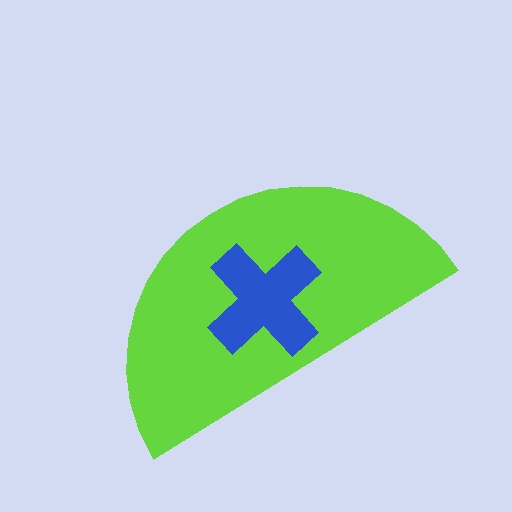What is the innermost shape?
The blue cross.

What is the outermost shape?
The lime semicircle.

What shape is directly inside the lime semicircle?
The blue cross.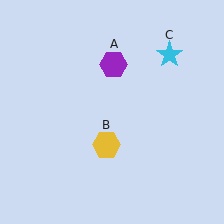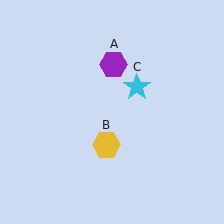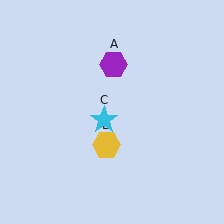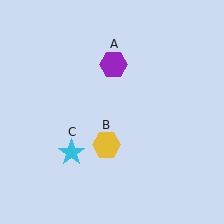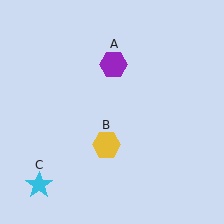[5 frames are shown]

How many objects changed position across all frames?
1 object changed position: cyan star (object C).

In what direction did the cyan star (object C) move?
The cyan star (object C) moved down and to the left.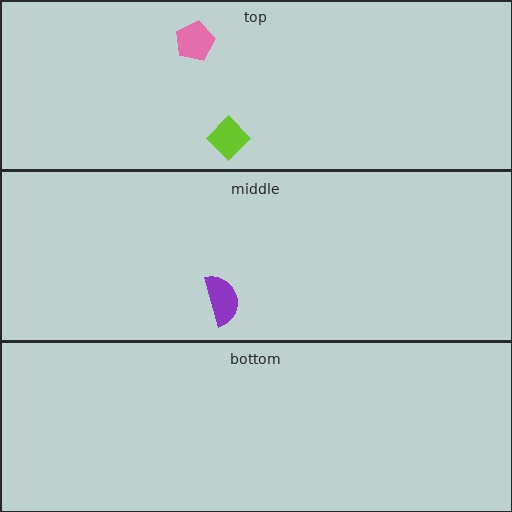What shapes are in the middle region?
The purple semicircle.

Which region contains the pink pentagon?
The top region.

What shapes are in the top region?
The lime diamond, the pink pentagon.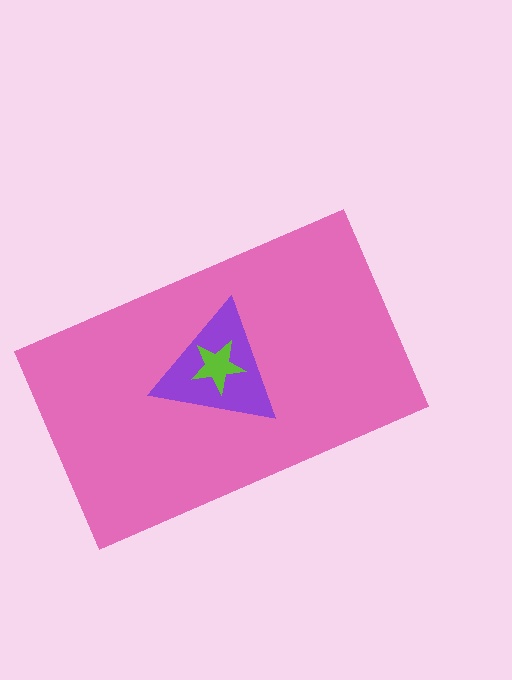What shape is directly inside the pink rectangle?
The purple triangle.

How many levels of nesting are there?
3.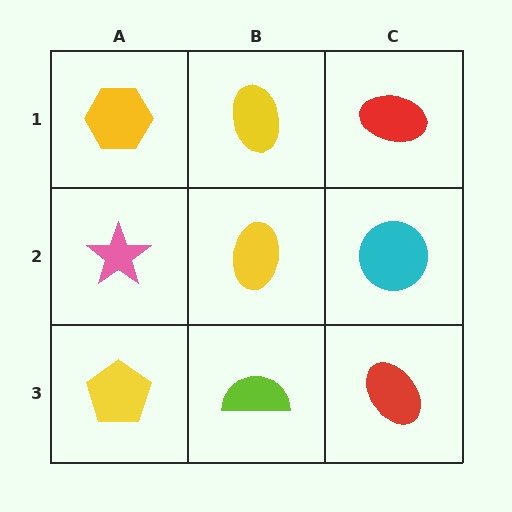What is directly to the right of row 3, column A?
A lime semicircle.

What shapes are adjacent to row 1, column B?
A yellow ellipse (row 2, column B), a yellow hexagon (row 1, column A), a red ellipse (row 1, column C).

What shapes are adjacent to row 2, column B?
A yellow ellipse (row 1, column B), a lime semicircle (row 3, column B), a pink star (row 2, column A), a cyan circle (row 2, column C).